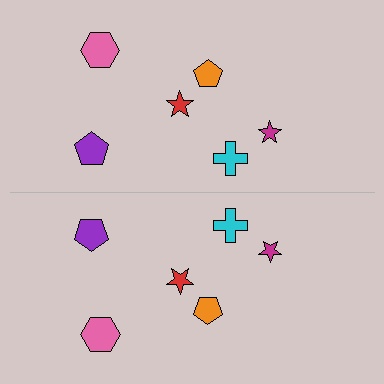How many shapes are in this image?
There are 12 shapes in this image.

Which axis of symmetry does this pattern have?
The pattern has a horizontal axis of symmetry running through the center of the image.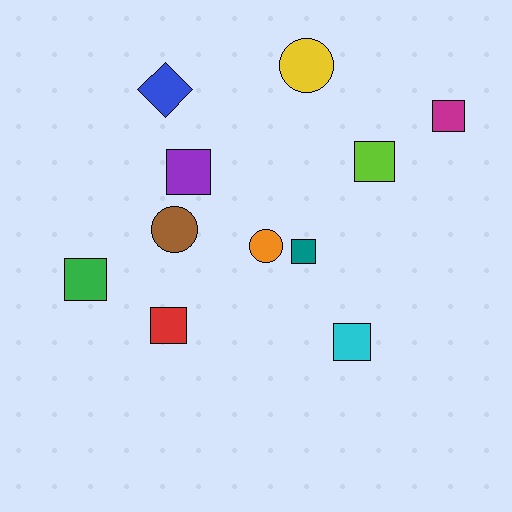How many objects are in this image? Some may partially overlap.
There are 11 objects.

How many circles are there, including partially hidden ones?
There are 3 circles.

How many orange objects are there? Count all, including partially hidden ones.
There is 1 orange object.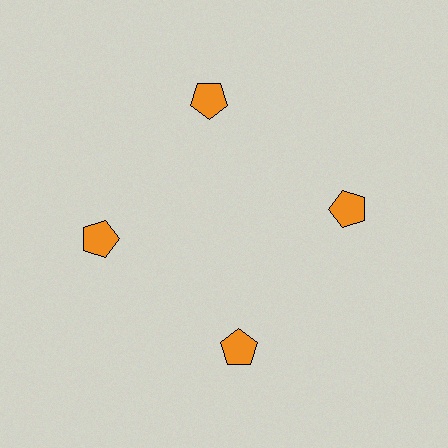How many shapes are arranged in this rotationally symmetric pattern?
There are 4 shapes, arranged in 4 groups of 1.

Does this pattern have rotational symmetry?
Yes, this pattern has 4-fold rotational symmetry. It looks the same after rotating 90 degrees around the center.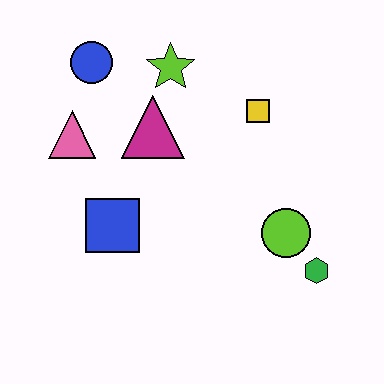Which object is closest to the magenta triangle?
The lime star is closest to the magenta triangle.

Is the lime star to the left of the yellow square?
Yes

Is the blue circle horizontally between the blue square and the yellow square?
No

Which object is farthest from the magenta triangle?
The green hexagon is farthest from the magenta triangle.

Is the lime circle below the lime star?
Yes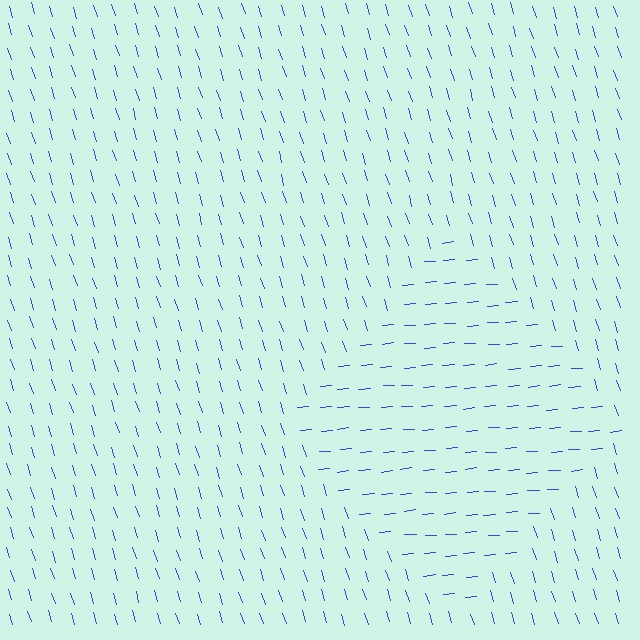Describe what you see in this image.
The image is filled with small blue line segments. A diamond region in the image has lines oriented differently from the surrounding lines, creating a visible texture boundary.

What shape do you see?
I see a diamond.